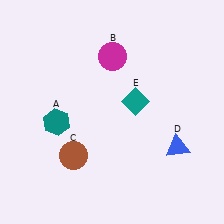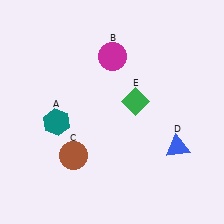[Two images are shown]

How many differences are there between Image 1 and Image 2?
There is 1 difference between the two images.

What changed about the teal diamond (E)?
In Image 1, E is teal. In Image 2, it changed to green.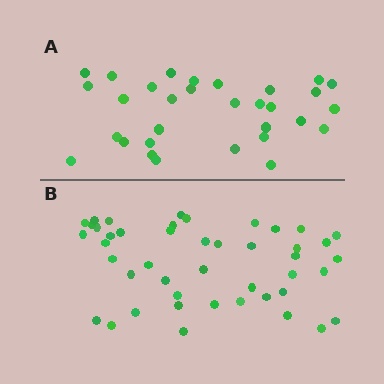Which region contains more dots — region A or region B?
Region B (the bottom region) has more dots.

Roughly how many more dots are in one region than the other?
Region B has approximately 15 more dots than region A.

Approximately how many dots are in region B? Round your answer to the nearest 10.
About 40 dots. (The exact count is 45, which rounds to 40.)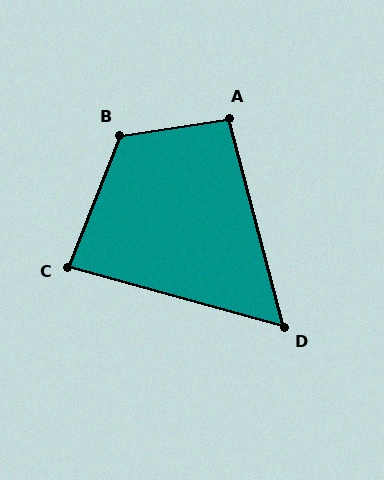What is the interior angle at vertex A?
Approximately 96 degrees (obtuse).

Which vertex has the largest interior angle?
B, at approximately 120 degrees.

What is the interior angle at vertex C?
Approximately 84 degrees (acute).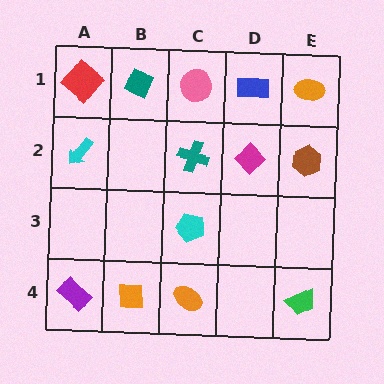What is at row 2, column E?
A brown hexagon.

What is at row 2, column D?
A magenta diamond.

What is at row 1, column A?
A red diamond.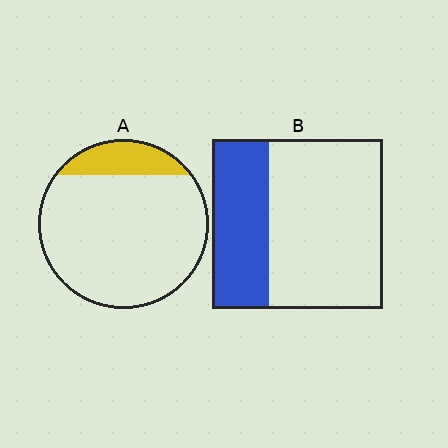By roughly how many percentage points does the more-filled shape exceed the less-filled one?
By roughly 20 percentage points (B over A).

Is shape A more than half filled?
No.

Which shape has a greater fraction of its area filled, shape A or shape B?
Shape B.